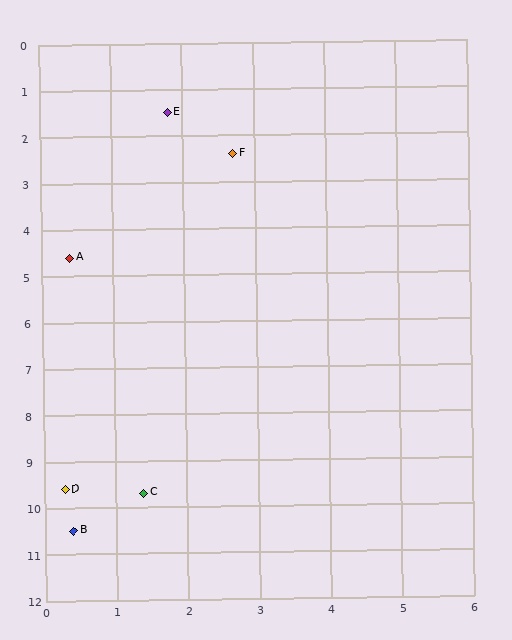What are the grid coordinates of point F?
Point F is at approximately (2.7, 2.4).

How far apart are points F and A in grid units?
Points F and A are about 3.2 grid units apart.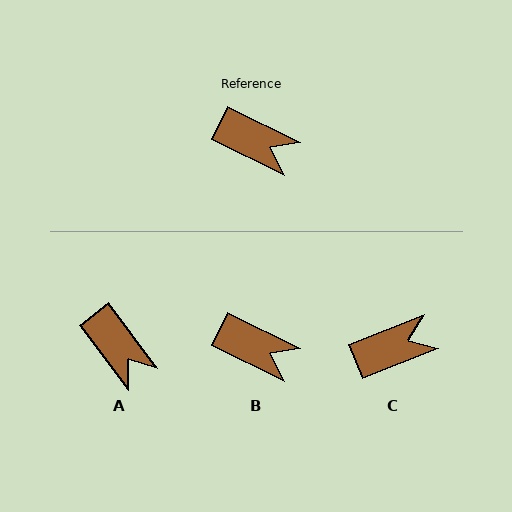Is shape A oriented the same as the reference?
No, it is off by about 27 degrees.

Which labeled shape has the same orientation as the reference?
B.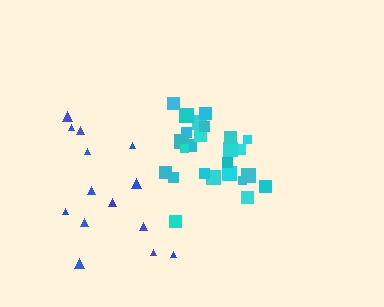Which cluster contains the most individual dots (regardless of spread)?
Cyan (26).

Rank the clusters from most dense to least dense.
cyan, blue.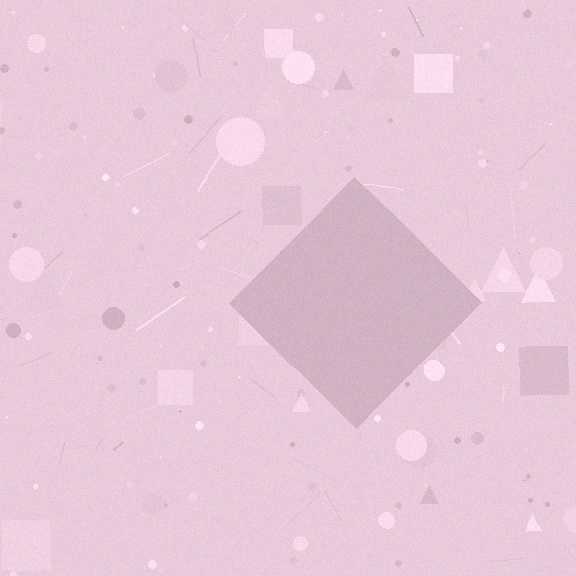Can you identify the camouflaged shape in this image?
The camouflaged shape is a diamond.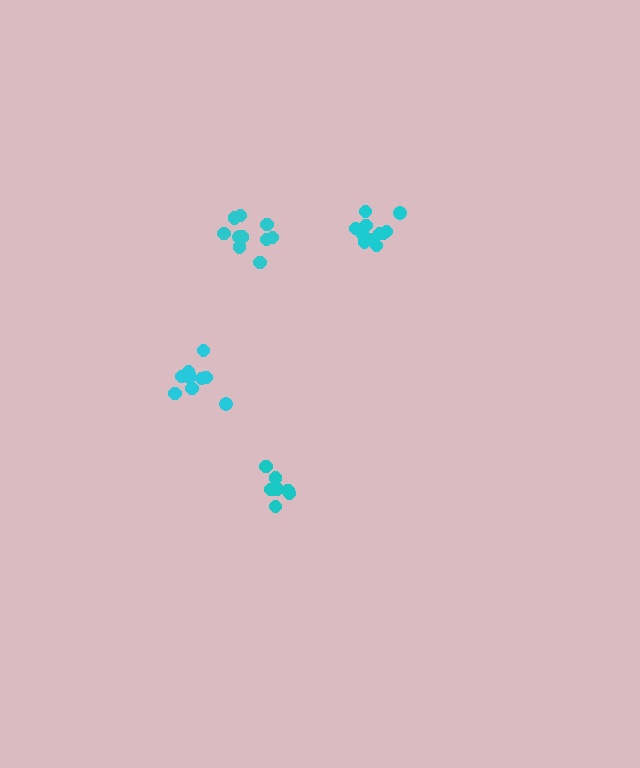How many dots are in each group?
Group 1: 9 dots, Group 2: 11 dots, Group 3: 10 dots, Group 4: 10 dots (40 total).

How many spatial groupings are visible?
There are 4 spatial groupings.